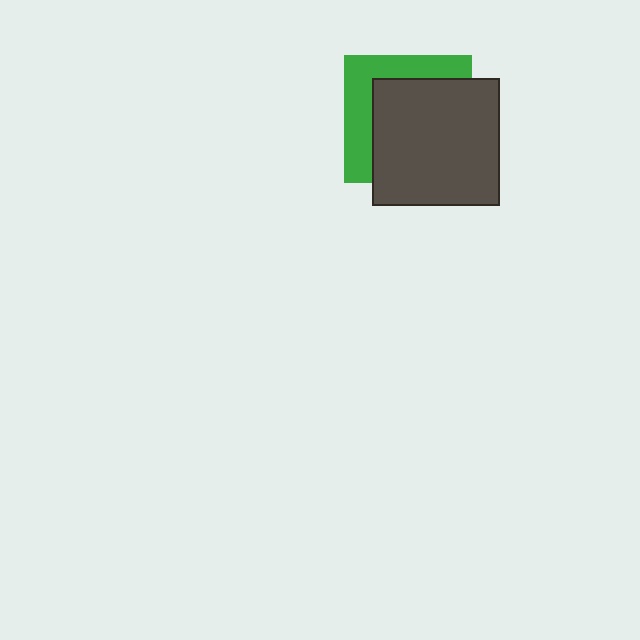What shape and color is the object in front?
The object in front is a dark gray square.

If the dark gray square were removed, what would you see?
You would see the complete green square.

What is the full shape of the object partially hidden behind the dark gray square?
The partially hidden object is a green square.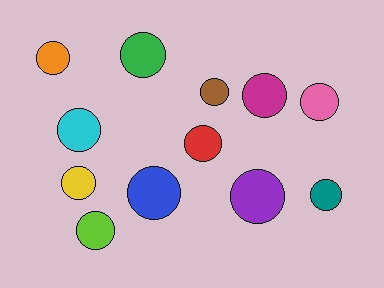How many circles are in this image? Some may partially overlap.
There are 12 circles.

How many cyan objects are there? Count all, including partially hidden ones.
There is 1 cyan object.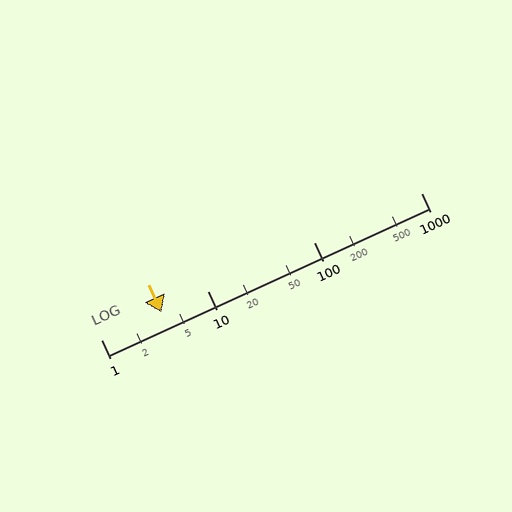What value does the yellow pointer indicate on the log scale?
The pointer indicates approximately 3.7.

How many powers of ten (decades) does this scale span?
The scale spans 3 decades, from 1 to 1000.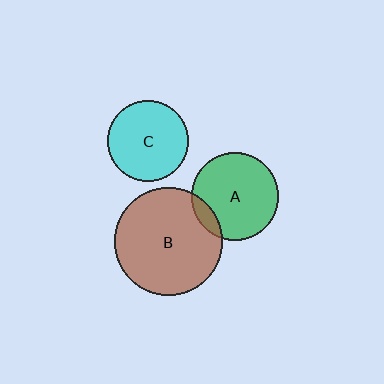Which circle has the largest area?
Circle B (brown).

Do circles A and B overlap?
Yes.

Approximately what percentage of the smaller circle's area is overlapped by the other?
Approximately 10%.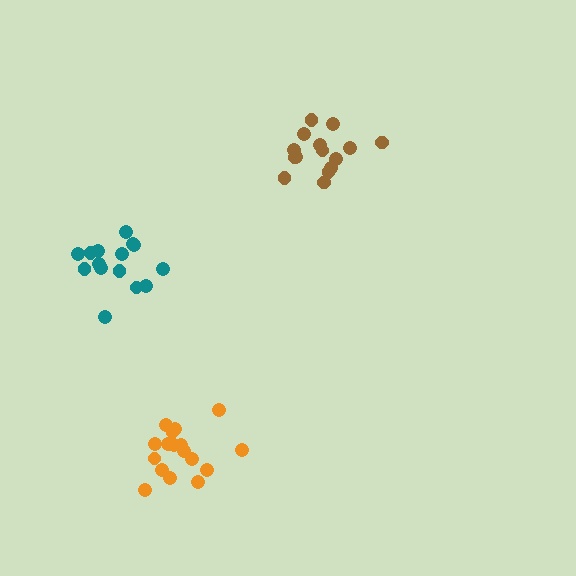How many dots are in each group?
Group 1: 15 dots, Group 2: 17 dots, Group 3: 15 dots (47 total).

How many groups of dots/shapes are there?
There are 3 groups.